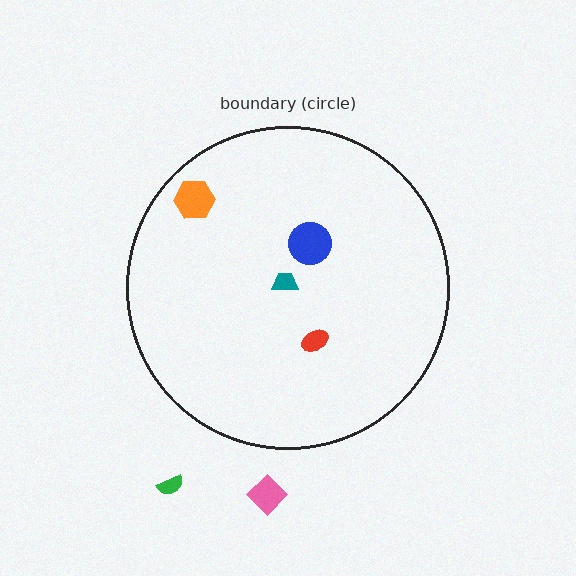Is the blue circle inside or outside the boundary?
Inside.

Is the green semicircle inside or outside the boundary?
Outside.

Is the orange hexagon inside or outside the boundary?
Inside.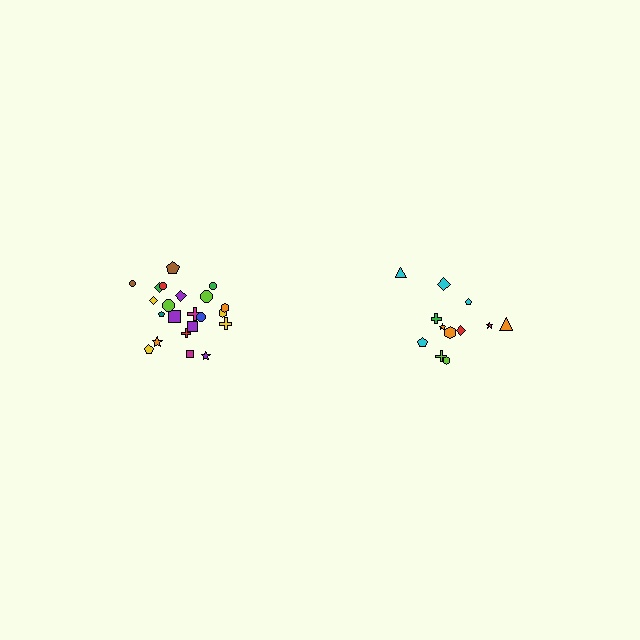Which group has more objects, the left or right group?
The left group.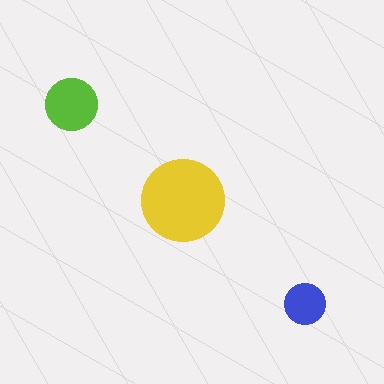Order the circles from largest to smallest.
the yellow one, the lime one, the blue one.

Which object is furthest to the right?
The blue circle is rightmost.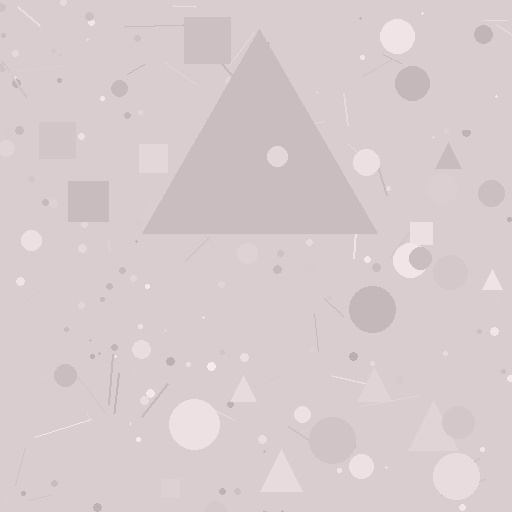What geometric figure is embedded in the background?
A triangle is embedded in the background.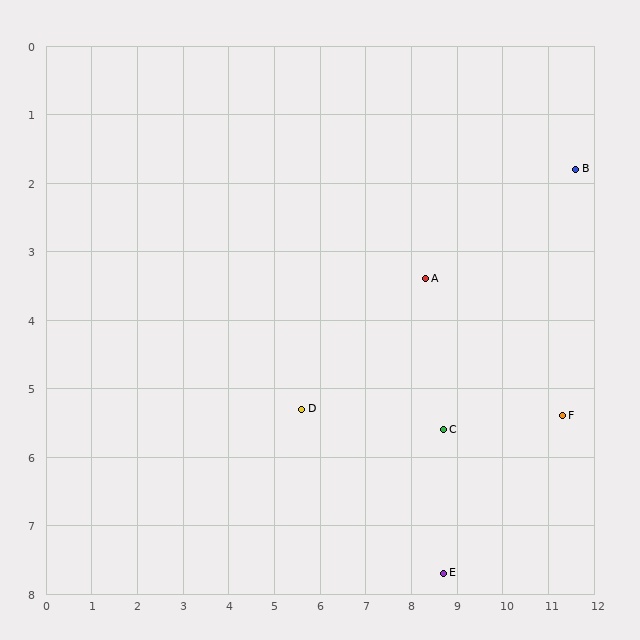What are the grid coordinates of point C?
Point C is at approximately (8.7, 5.6).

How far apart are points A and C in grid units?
Points A and C are about 2.2 grid units apart.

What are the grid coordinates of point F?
Point F is at approximately (11.3, 5.4).